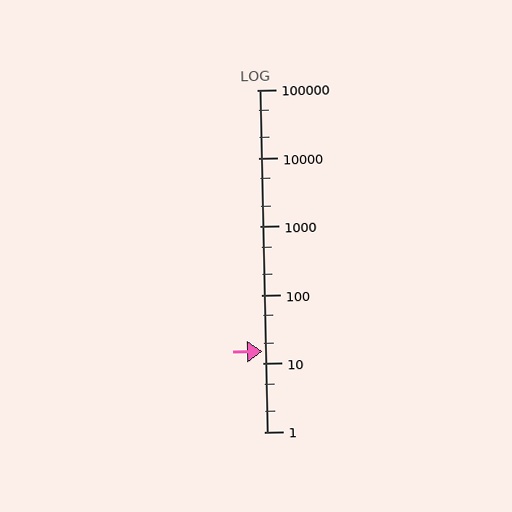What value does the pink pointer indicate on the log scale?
The pointer indicates approximately 15.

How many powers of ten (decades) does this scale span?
The scale spans 5 decades, from 1 to 100000.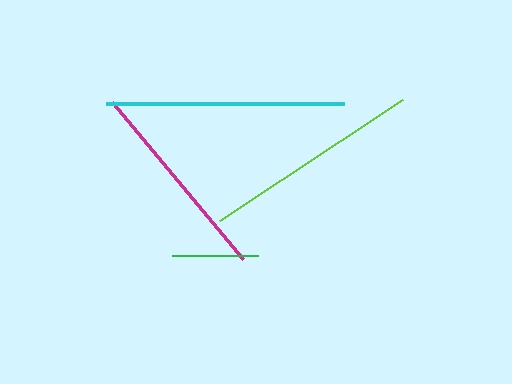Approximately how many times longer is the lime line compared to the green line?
The lime line is approximately 2.5 times the length of the green line.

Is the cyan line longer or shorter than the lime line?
The cyan line is longer than the lime line.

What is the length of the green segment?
The green segment is approximately 86 pixels long.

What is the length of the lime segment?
The lime segment is approximately 219 pixels long.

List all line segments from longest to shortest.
From longest to shortest: cyan, lime, magenta, green.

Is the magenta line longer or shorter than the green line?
The magenta line is longer than the green line.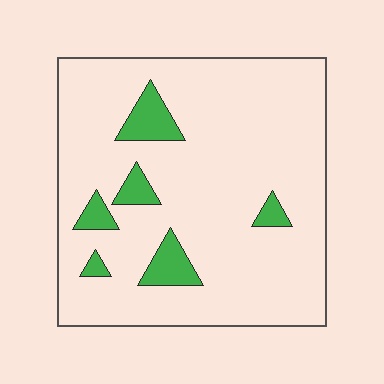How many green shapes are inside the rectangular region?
6.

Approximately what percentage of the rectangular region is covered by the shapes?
Approximately 10%.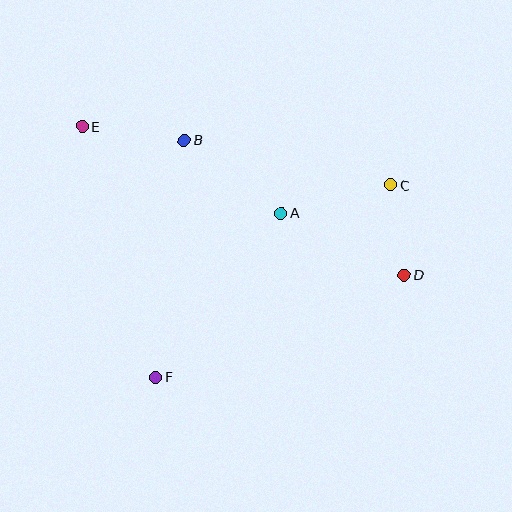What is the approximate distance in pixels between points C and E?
The distance between C and E is approximately 314 pixels.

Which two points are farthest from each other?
Points D and E are farthest from each other.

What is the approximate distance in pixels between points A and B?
The distance between A and B is approximately 122 pixels.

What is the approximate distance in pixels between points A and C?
The distance between A and C is approximately 113 pixels.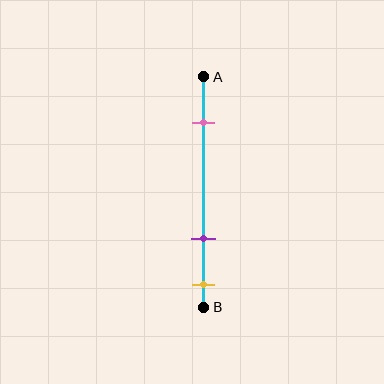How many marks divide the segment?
There are 3 marks dividing the segment.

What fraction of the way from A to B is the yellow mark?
The yellow mark is approximately 90% (0.9) of the way from A to B.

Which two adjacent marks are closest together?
The purple and yellow marks are the closest adjacent pair.